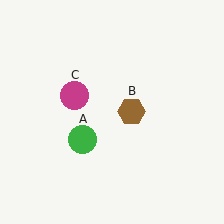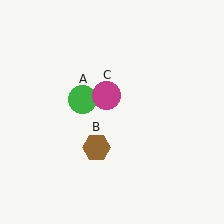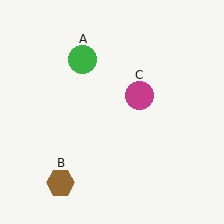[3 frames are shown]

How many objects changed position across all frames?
3 objects changed position: green circle (object A), brown hexagon (object B), magenta circle (object C).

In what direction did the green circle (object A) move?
The green circle (object A) moved up.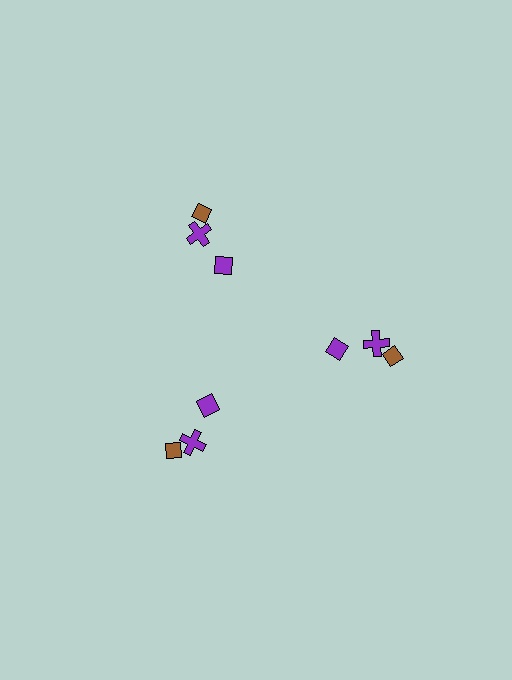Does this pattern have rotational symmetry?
Yes, this pattern has 3-fold rotational symmetry. It looks the same after rotating 120 degrees around the center.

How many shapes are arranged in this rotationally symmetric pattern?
There are 9 shapes, arranged in 3 groups of 3.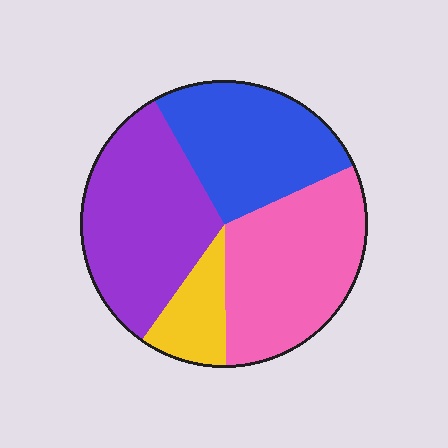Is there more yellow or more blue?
Blue.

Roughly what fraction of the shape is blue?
Blue covers around 25% of the shape.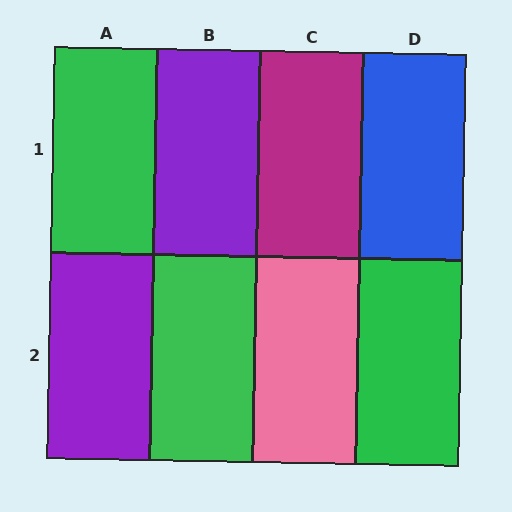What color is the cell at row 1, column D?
Blue.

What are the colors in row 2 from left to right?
Purple, green, pink, green.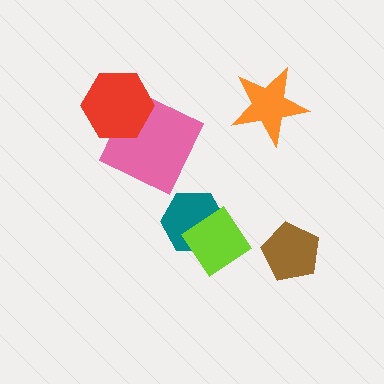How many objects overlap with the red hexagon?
1 object overlaps with the red hexagon.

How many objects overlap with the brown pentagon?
0 objects overlap with the brown pentagon.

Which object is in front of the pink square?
The red hexagon is in front of the pink square.